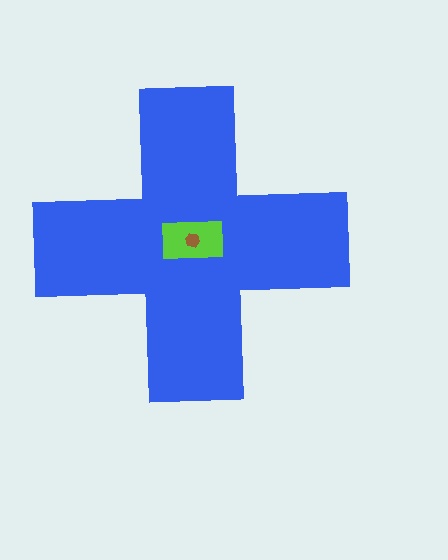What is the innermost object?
The brown hexagon.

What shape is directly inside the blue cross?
The lime rectangle.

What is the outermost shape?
The blue cross.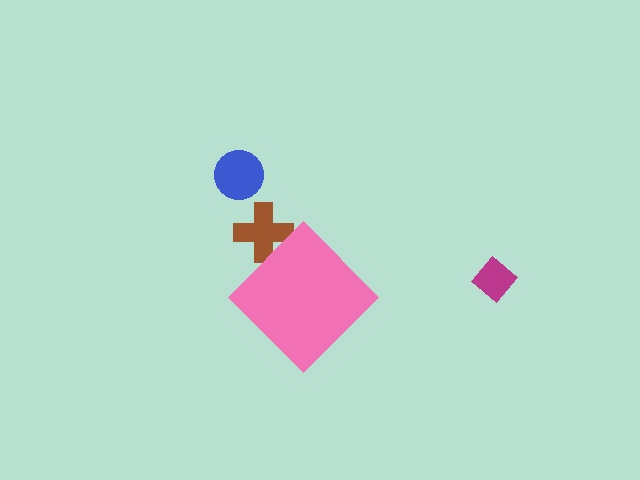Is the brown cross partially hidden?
Yes, the brown cross is partially hidden behind the pink diamond.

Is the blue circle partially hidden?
No, the blue circle is fully visible.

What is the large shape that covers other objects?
A pink diamond.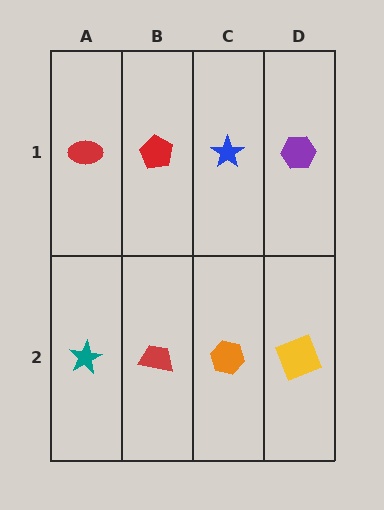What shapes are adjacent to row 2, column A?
A red ellipse (row 1, column A), a red trapezoid (row 2, column B).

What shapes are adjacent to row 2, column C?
A blue star (row 1, column C), a red trapezoid (row 2, column B), a yellow square (row 2, column D).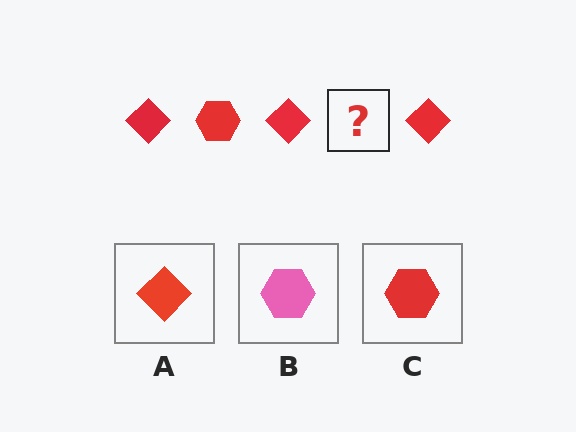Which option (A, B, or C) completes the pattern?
C.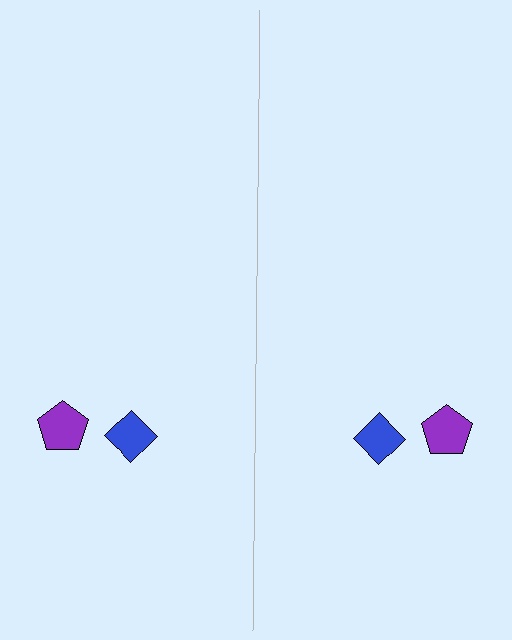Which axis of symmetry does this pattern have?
The pattern has a vertical axis of symmetry running through the center of the image.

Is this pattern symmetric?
Yes, this pattern has bilateral (reflection) symmetry.